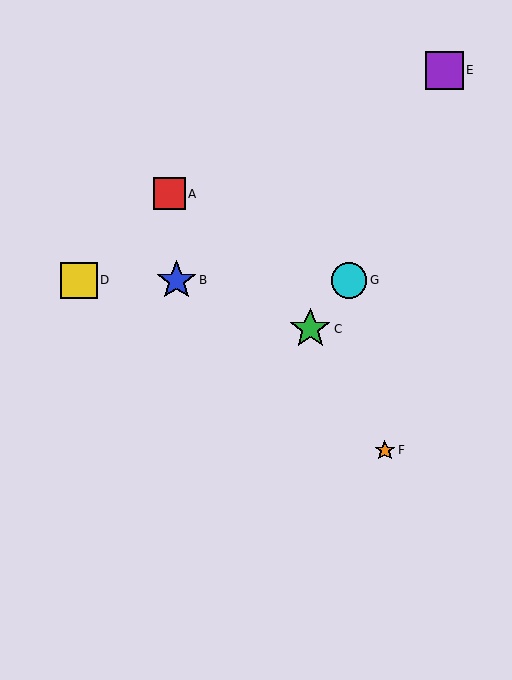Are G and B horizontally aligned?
Yes, both are at y≈280.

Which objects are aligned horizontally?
Objects B, D, G are aligned horizontally.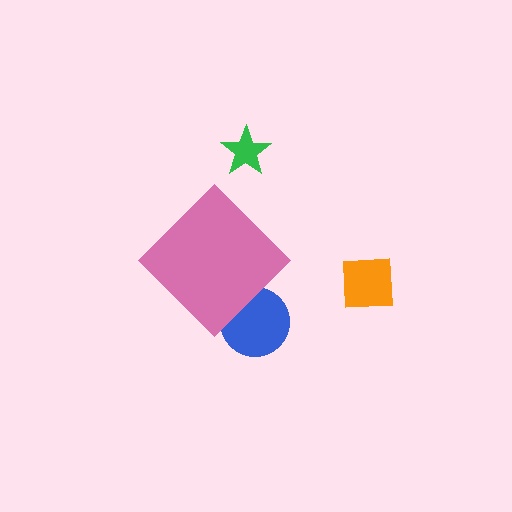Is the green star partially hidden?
No, the green star is fully visible.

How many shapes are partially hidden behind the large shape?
1 shape is partially hidden.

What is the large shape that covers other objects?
A pink diamond.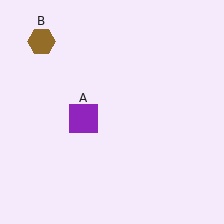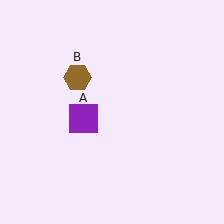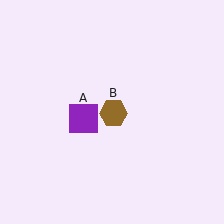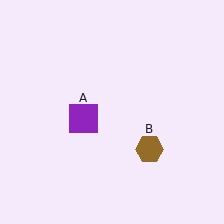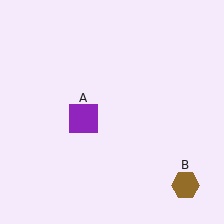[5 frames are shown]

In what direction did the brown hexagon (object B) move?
The brown hexagon (object B) moved down and to the right.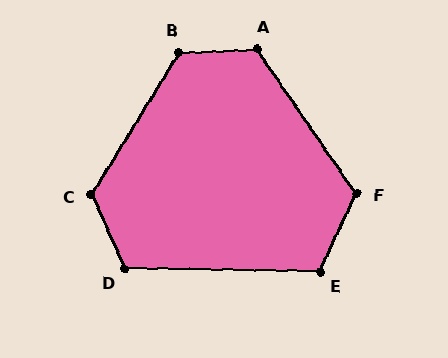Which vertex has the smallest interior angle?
E, at approximately 114 degrees.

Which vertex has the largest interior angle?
B, at approximately 124 degrees.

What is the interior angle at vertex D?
Approximately 115 degrees (obtuse).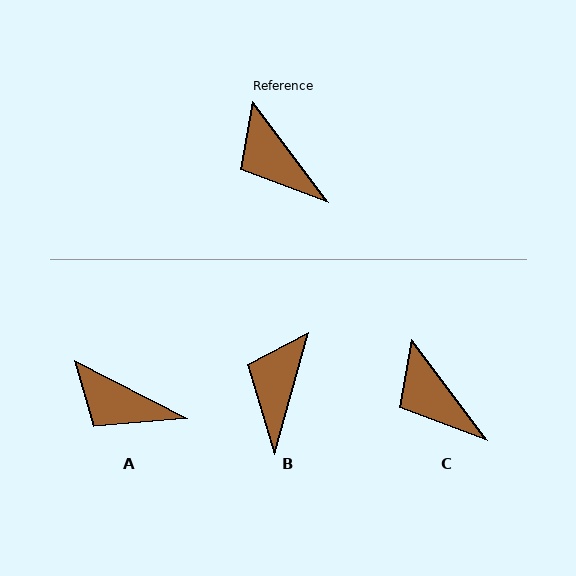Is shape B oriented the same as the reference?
No, it is off by about 52 degrees.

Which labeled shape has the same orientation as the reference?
C.